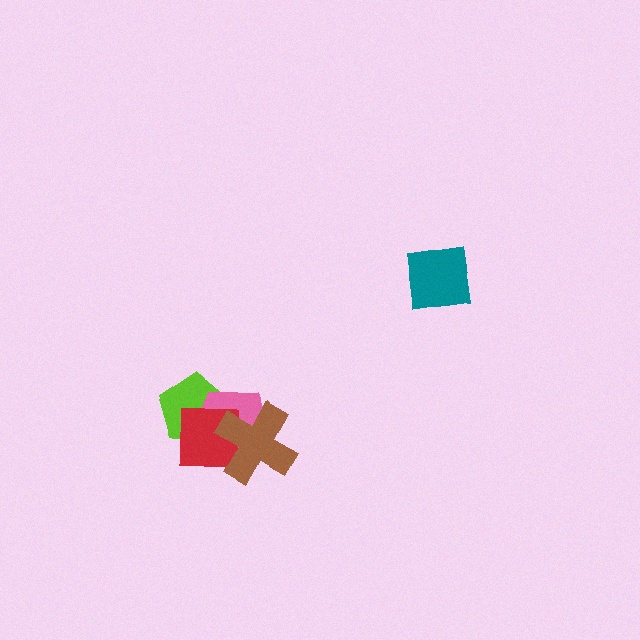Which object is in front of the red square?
The brown cross is in front of the red square.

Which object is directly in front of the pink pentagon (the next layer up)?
The red square is directly in front of the pink pentagon.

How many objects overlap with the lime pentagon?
3 objects overlap with the lime pentagon.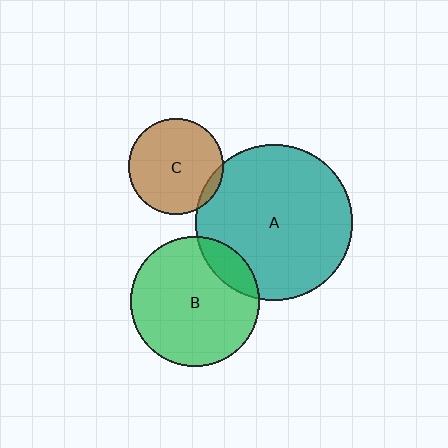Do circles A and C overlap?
Yes.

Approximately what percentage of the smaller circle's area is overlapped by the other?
Approximately 5%.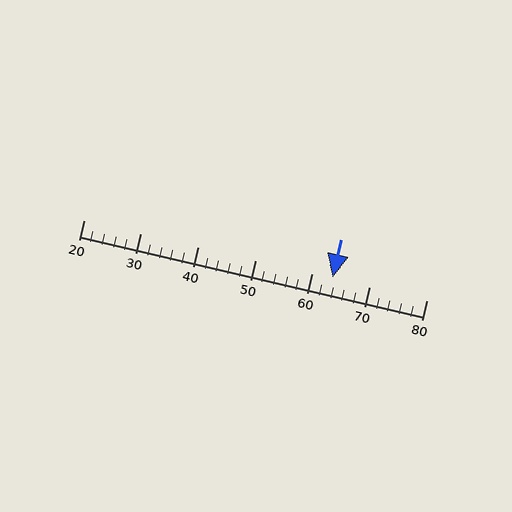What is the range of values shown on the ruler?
The ruler shows values from 20 to 80.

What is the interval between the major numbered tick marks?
The major tick marks are spaced 10 units apart.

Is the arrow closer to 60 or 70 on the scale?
The arrow is closer to 60.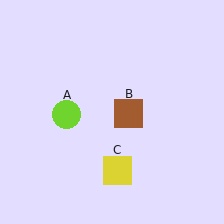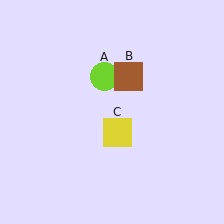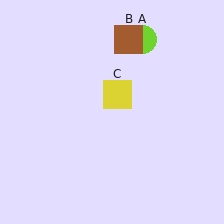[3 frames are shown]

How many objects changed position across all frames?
3 objects changed position: lime circle (object A), brown square (object B), yellow square (object C).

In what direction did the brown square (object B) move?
The brown square (object B) moved up.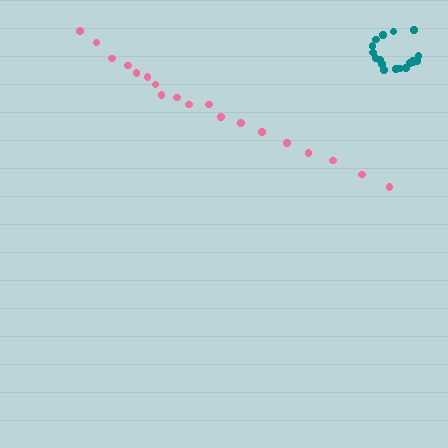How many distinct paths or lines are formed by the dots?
There are 2 distinct paths.